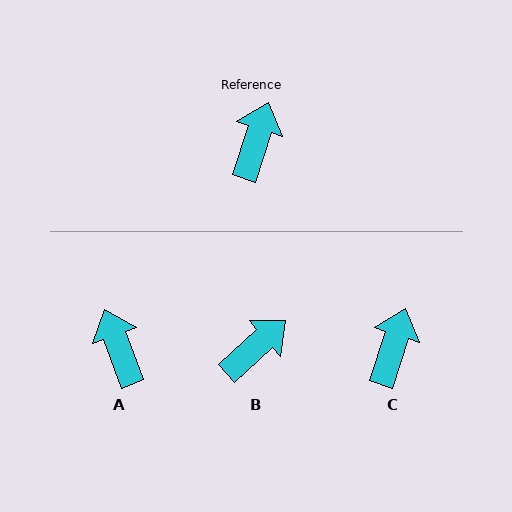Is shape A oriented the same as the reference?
No, it is off by about 38 degrees.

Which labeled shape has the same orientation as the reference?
C.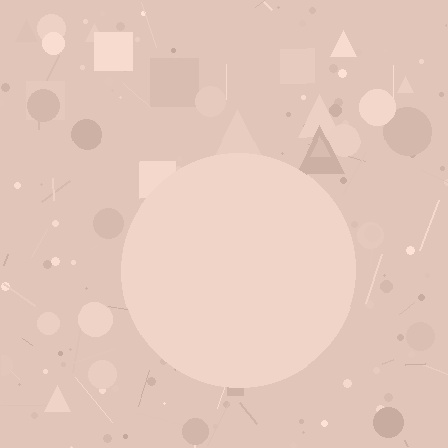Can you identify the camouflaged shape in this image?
The camouflaged shape is a circle.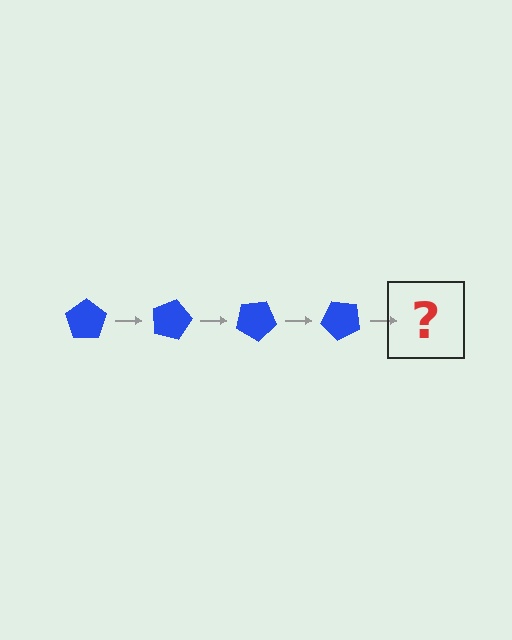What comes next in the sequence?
The next element should be a blue pentagon rotated 60 degrees.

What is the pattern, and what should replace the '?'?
The pattern is that the pentagon rotates 15 degrees each step. The '?' should be a blue pentagon rotated 60 degrees.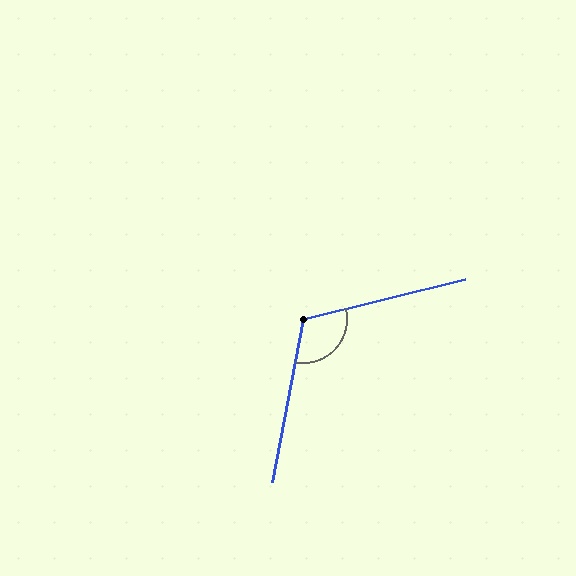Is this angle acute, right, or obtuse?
It is obtuse.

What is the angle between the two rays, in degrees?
Approximately 115 degrees.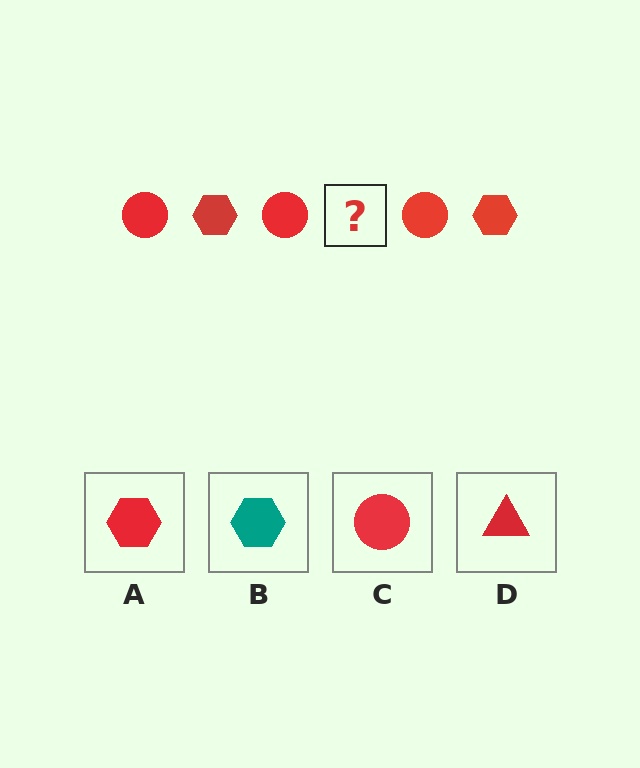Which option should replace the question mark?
Option A.